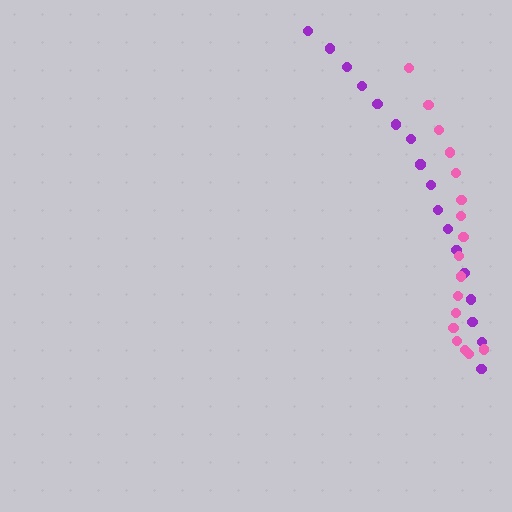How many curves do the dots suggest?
There are 2 distinct paths.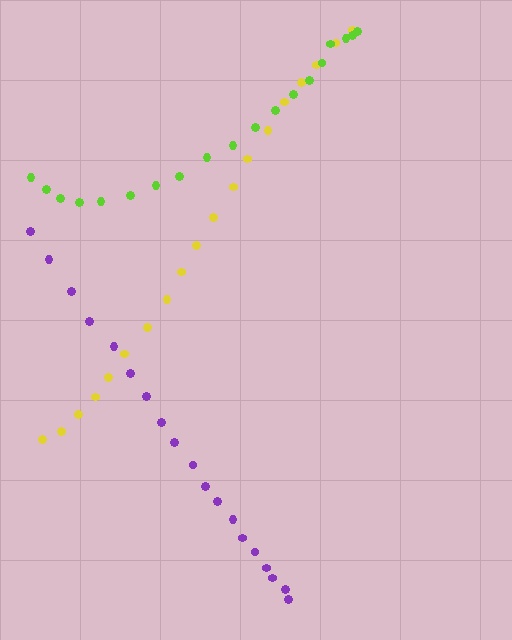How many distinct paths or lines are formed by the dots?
There are 3 distinct paths.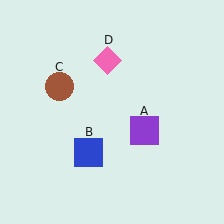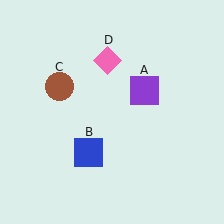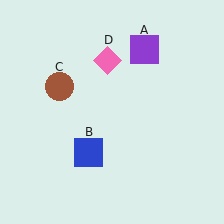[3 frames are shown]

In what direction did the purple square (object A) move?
The purple square (object A) moved up.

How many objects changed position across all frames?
1 object changed position: purple square (object A).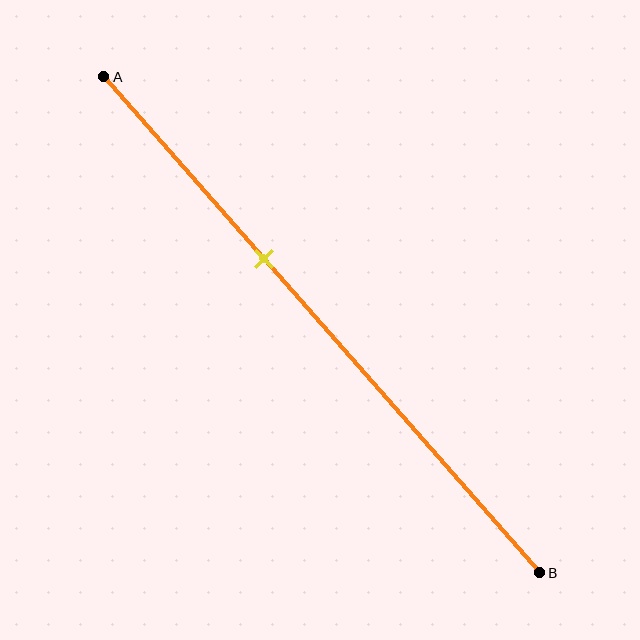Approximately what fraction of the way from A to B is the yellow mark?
The yellow mark is approximately 35% of the way from A to B.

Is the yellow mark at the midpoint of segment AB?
No, the mark is at about 35% from A, not at the 50% midpoint.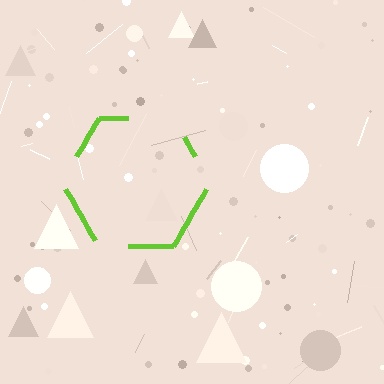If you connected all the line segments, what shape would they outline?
They would outline a hexagon.